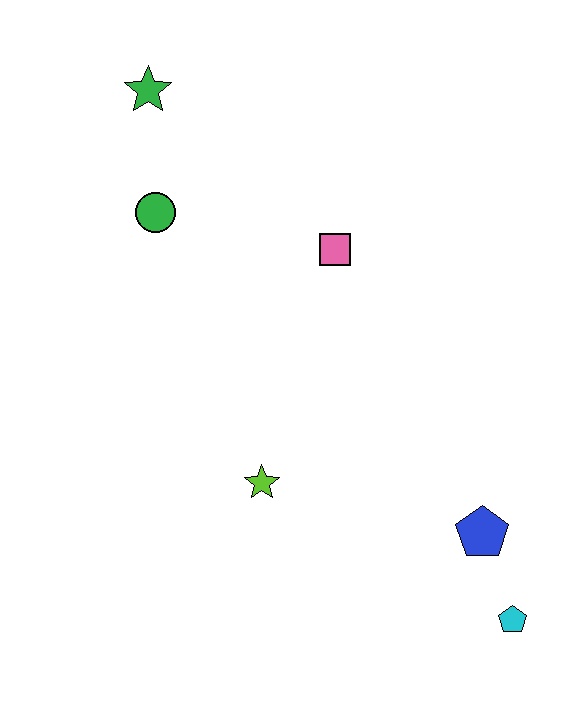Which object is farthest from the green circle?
The cyan pentagon is farthest from the green circle.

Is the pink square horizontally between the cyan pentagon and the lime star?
Yes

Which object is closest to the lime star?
The blue pentagon is closest to the lime star.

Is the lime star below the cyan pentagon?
No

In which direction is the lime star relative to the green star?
The lime star is below the green star.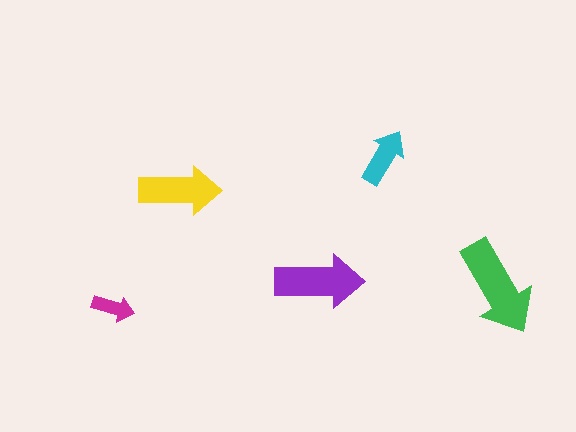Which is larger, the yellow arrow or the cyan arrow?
The yellow one.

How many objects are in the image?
There are 5 objects in the image.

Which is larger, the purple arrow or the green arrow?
The green one.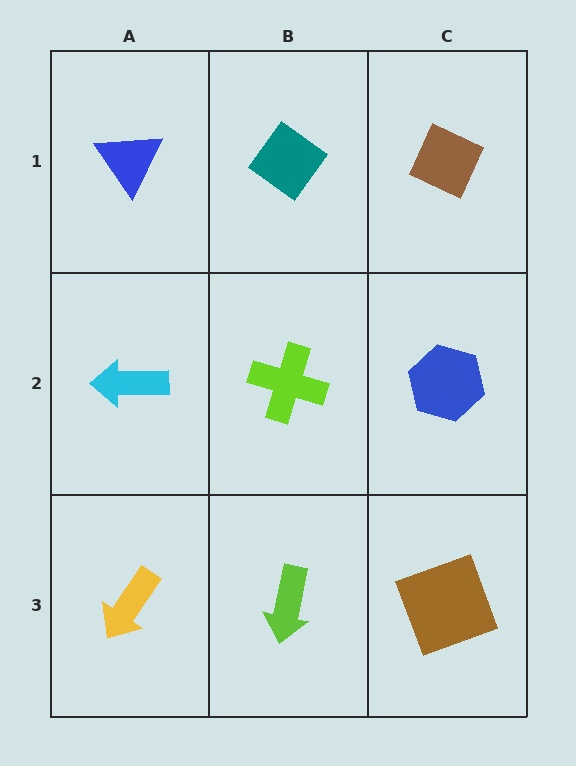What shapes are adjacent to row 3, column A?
A cyan arrow (row 2, column A), a lime arrow (row 3, column B).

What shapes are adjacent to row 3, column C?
A blue hexagon (row 2, column C), a lime arrow (row 3, column B).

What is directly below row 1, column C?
A blue hexagon.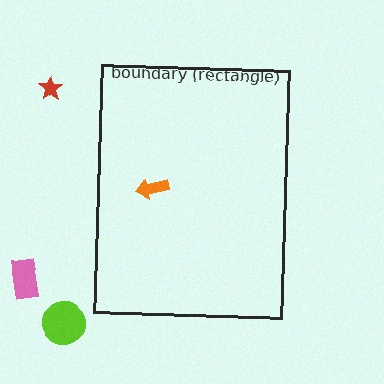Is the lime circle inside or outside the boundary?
Outside.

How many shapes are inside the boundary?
1 inside, 3 outside.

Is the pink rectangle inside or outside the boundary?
Outside.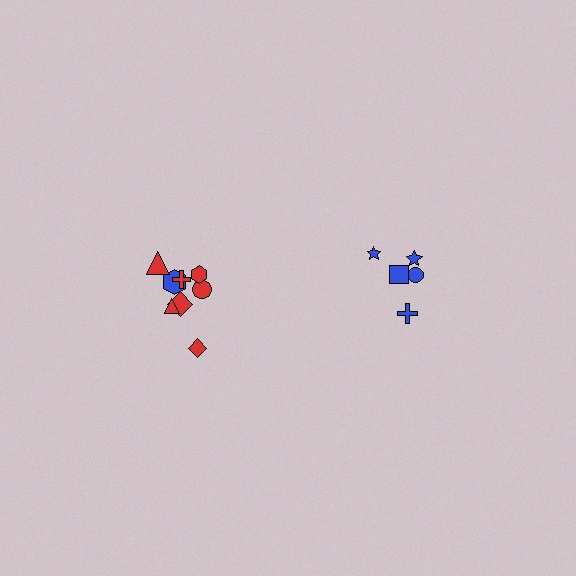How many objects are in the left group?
There are 8 objects.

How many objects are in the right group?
There are 5 objects.